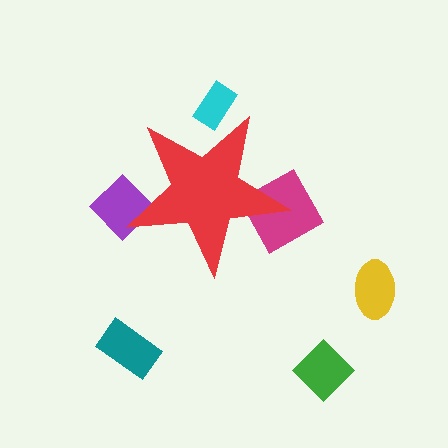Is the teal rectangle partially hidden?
No, the teal rectangle is fully visible.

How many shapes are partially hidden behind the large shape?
3 shapes are partially hidden.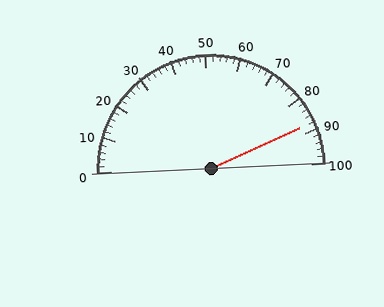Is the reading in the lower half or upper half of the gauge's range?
The reading is in the upper half of the range (0 to 100).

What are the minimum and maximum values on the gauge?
The gauge ranges from 0 to 100.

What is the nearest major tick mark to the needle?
The nearest major tick mark is 90.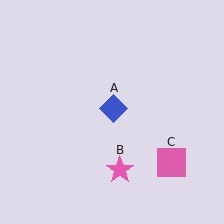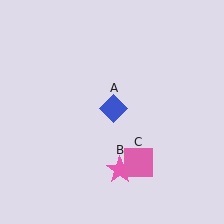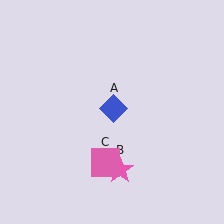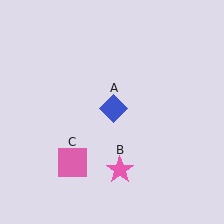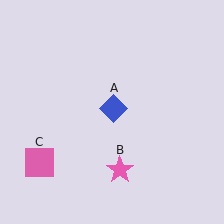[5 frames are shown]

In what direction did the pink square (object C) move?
The pink square (object C) moved left.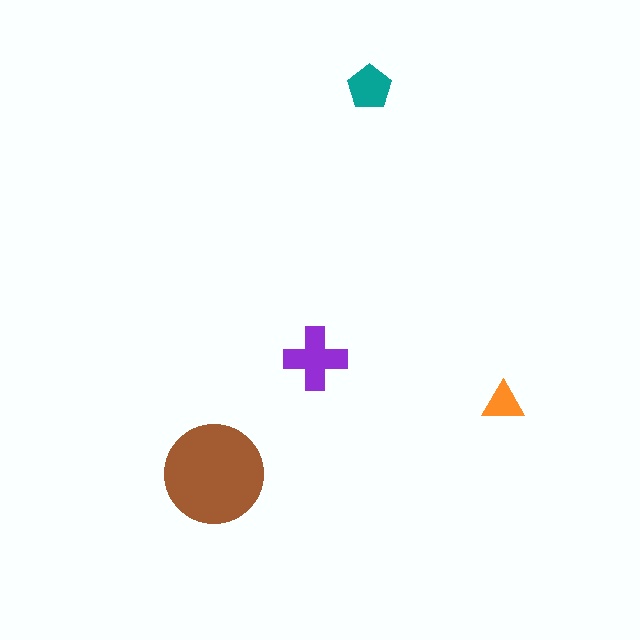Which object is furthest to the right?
The orange triangle is rightmost.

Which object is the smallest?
The orange triangle.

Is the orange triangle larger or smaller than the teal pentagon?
Smaller.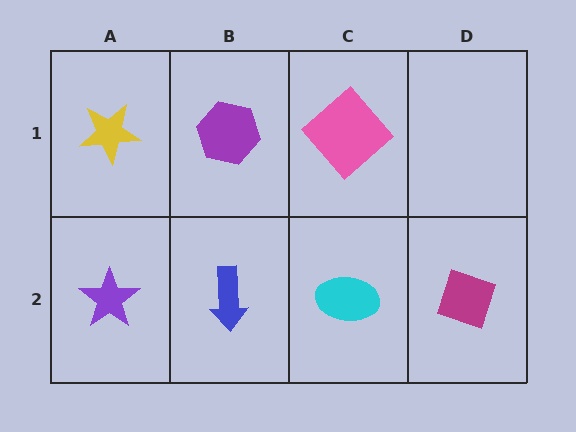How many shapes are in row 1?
3 shapes.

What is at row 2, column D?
A magenta diamond.